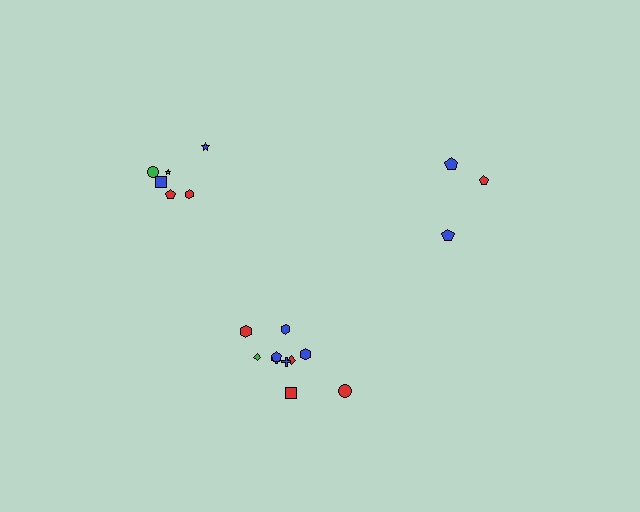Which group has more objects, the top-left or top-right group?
The top-left group.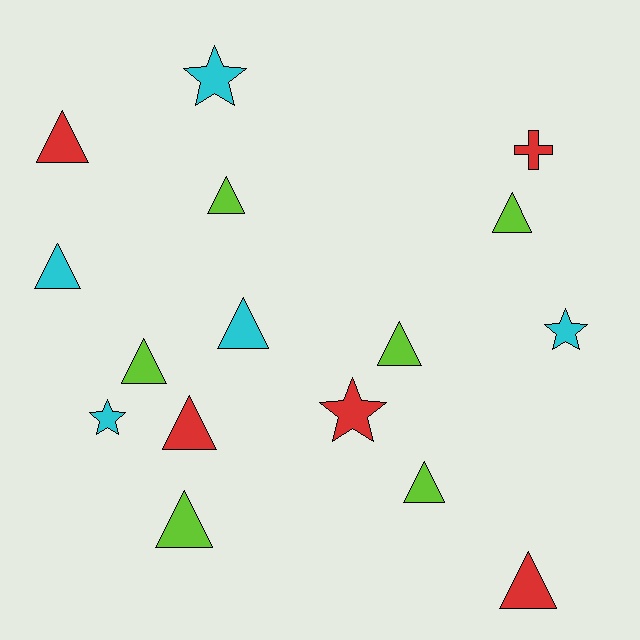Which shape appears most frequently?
Triangle, with 11 objects.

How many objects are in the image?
There are 16 objects.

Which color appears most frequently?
Lime, with 6 objects.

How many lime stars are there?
There are no lime stars.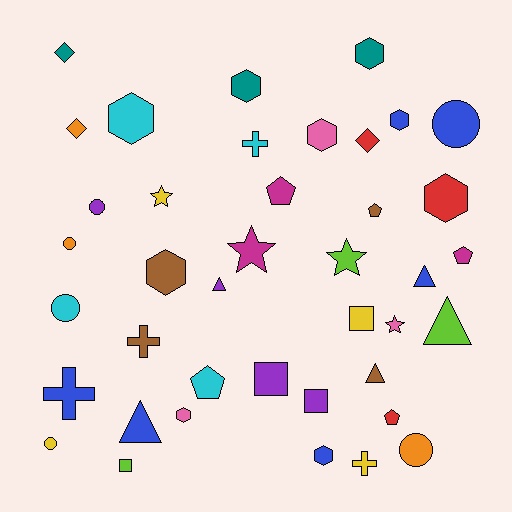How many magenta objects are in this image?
There are 3 magenta objects.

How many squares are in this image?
There are 4 squares.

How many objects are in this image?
There are 40 objects.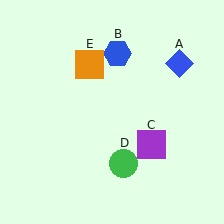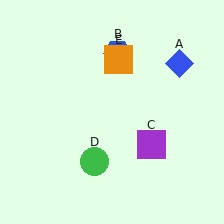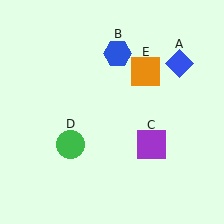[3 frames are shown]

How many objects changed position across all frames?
2 objects changed position: green circle (object D), orange square (object E).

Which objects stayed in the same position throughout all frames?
Blue diamond (object A) and blue hexagon (object B) and purple square (object C) remained stationary.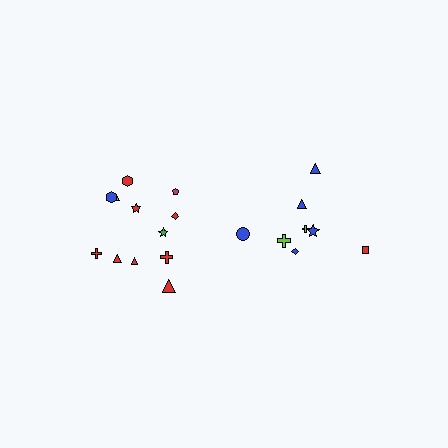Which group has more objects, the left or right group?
The left group.